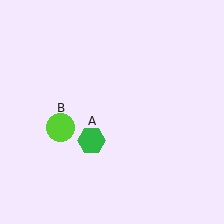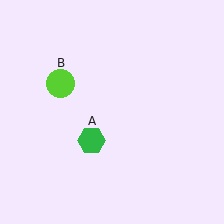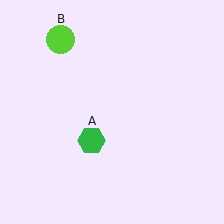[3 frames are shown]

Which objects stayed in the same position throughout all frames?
Green hexagon (object A) remained stationary.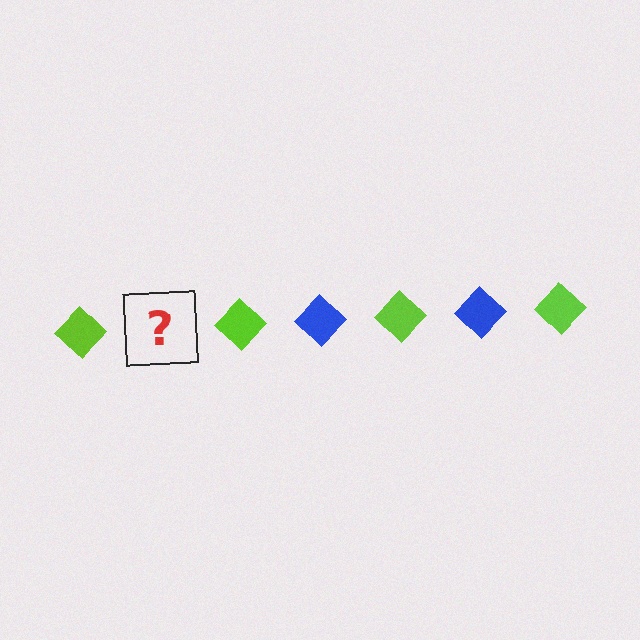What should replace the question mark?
The question mark should be replaced with a blue diamond.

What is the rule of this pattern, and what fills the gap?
The rule is that the pattern cycles through lime, blue diamonds. The gap should be filled with a blue diamond.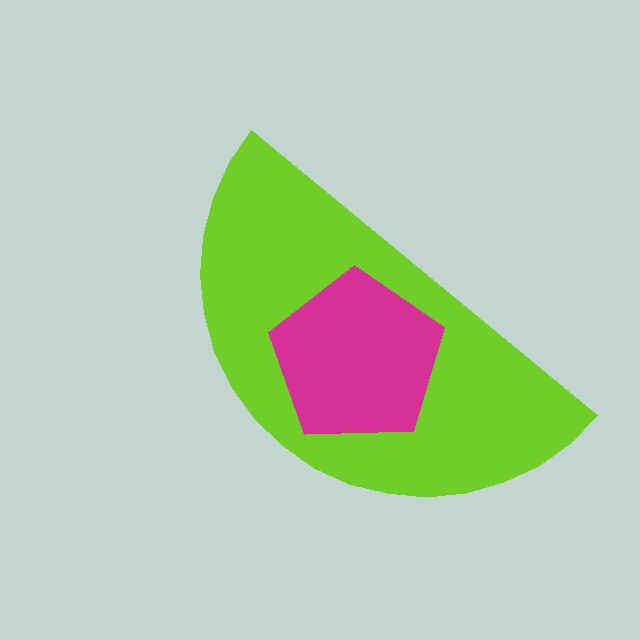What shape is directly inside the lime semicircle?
The magenta pentagon.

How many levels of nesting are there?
2.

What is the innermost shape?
The magenta pentagon.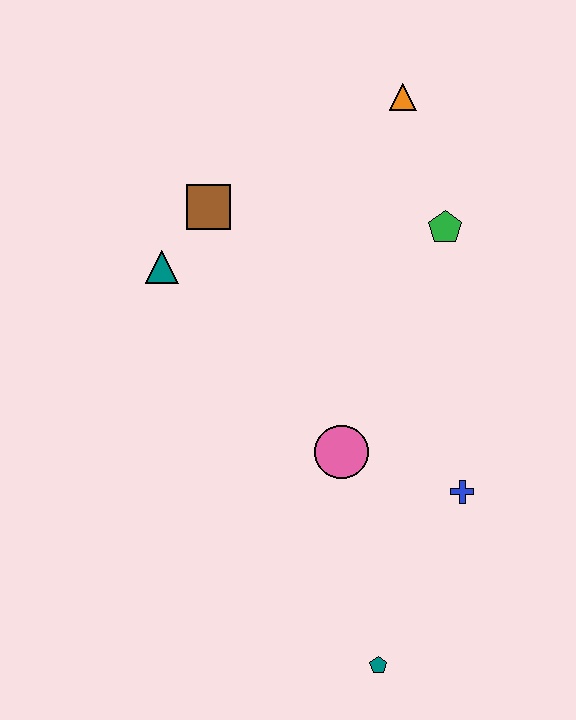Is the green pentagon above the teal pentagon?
Yes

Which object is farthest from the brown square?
The teal pentagon is farthest from the brown square.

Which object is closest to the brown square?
The teal triangle is closest to the brown square.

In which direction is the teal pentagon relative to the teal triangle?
The teal pentagon is below the teal triangle.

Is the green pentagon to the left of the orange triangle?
No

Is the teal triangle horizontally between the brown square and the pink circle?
No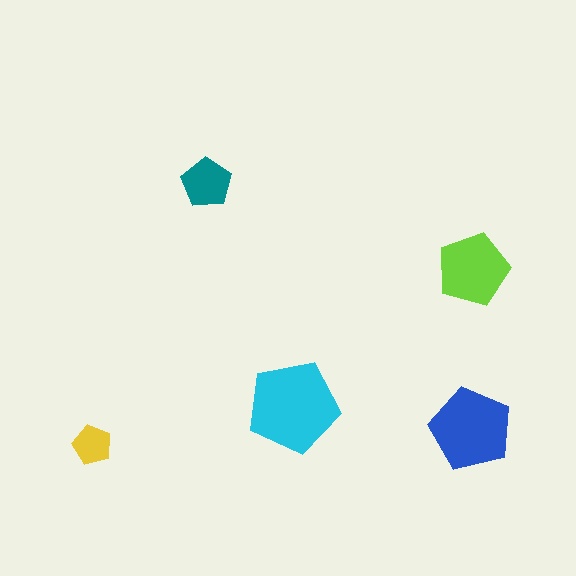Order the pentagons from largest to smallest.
the cyan one, the blue one, the lime one, the teal one, the yellow one.